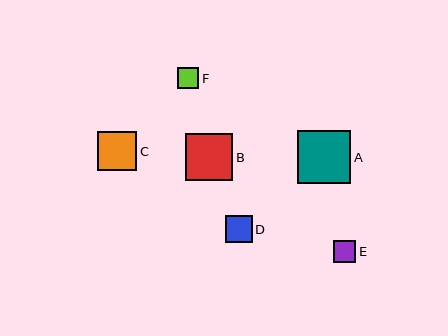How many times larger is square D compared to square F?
Square D is approximately 1.2 times the size of square F.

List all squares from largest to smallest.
From largest to smallest: A, B, C, D, E, F.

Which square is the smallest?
Square F is the smallest with a size of approximately 22 pixels.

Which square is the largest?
Square A is the largest with a size of approximately 53 pixels.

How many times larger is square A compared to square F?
Square A is approximately 2.4 times the size of square F.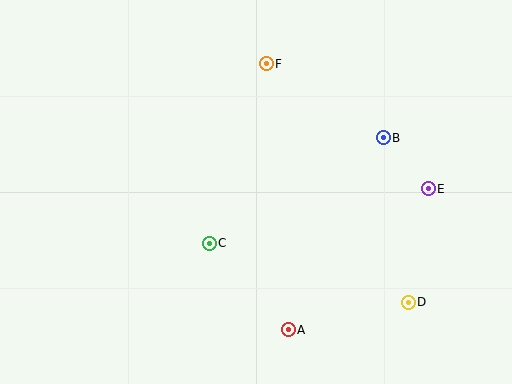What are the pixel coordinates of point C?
Point C is at (209, 243).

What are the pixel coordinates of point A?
Point A is at (288, 330).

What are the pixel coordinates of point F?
Point F is at (266, 64).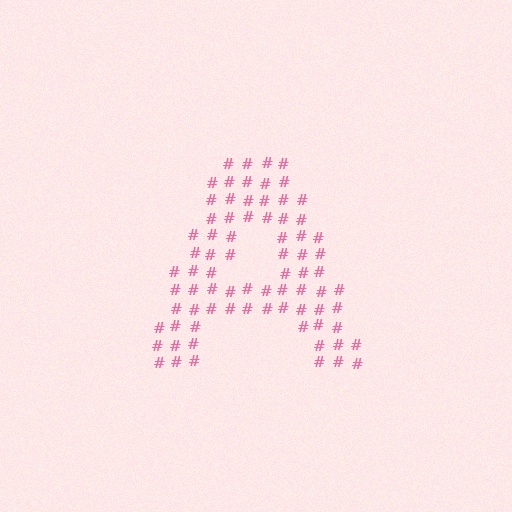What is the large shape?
The large shape is the letter A.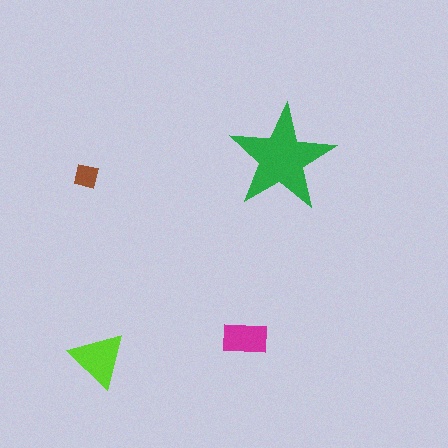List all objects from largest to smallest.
The green star, the lime triangle, the magenta rectangle, the brown square.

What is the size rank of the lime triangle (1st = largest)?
2nd.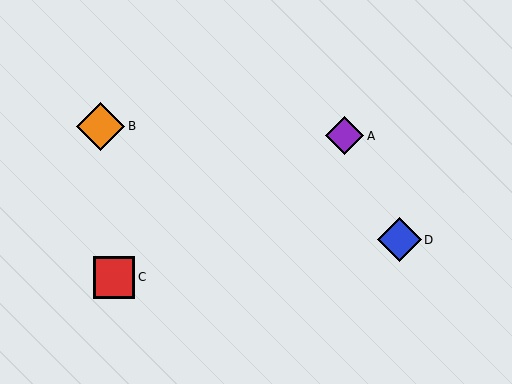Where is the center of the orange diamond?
The center of the orange diamond is at (101, 126).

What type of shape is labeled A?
Shape A is a purple diamond.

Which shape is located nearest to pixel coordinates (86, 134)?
The orange diamond (labeled B) at (101, 126) is nearest to that location.